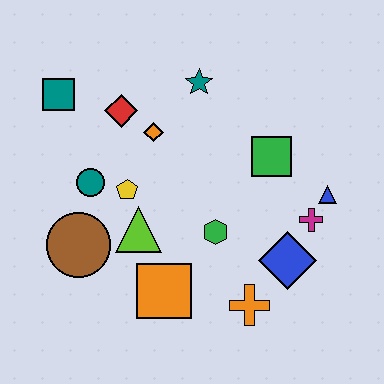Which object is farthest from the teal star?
The orange cross is farthest from the teal star.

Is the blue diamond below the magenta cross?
Yes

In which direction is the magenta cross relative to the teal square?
The magenta cross is to the right of the teal square.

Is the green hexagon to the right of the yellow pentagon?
Yes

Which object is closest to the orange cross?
The blue diamond is closest to the orange cross.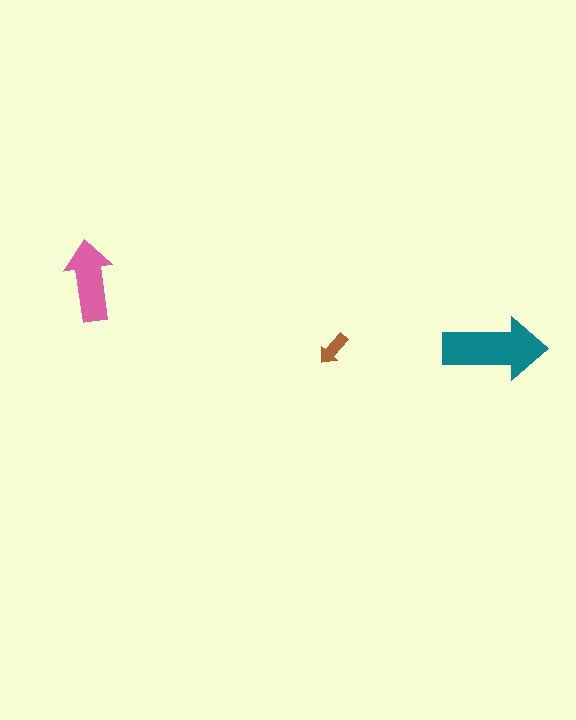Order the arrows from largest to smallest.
the teal one, the pink one, the brown one.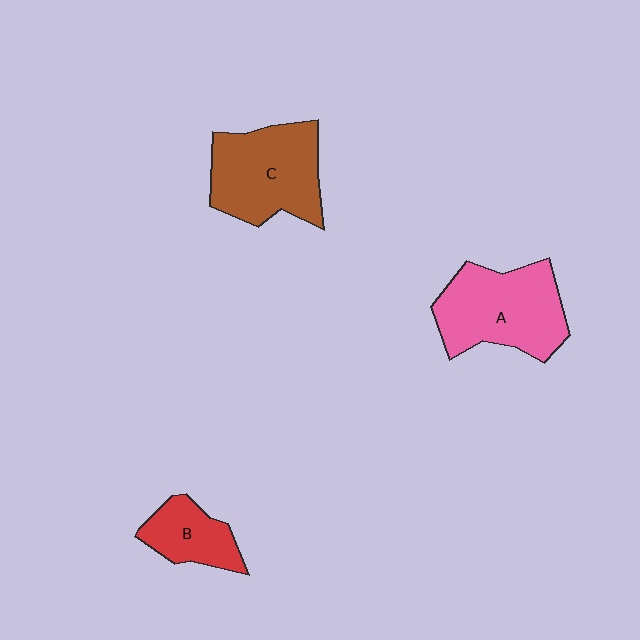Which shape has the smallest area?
Shape B (red).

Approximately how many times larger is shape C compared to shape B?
Approximately 2.0 times.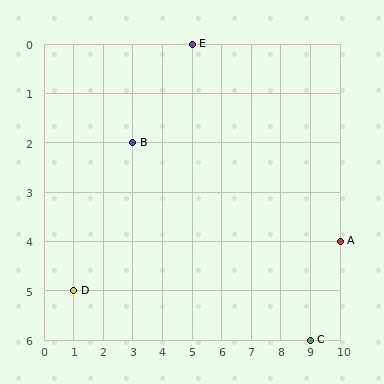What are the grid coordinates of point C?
Point C is at grid coordinates (9, 6).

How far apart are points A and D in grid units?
Points A and D are 9 columns and 1 row apart (about 9.1 grid units diagonally).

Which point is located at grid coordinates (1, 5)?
Point D is at (1, 5).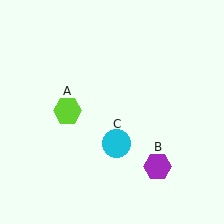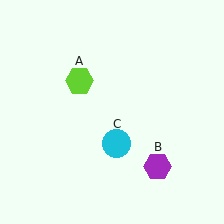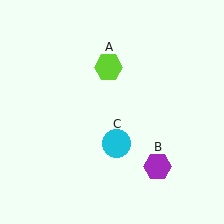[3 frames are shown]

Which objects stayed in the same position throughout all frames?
Purple hexagon (object B) and cyan circle (object C) remained stationary.